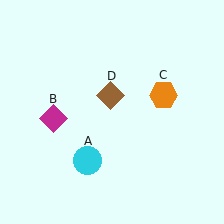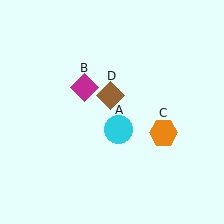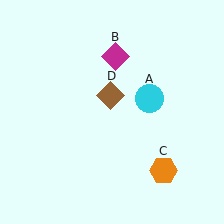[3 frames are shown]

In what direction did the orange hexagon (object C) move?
The orange hexagon (object C) moved down.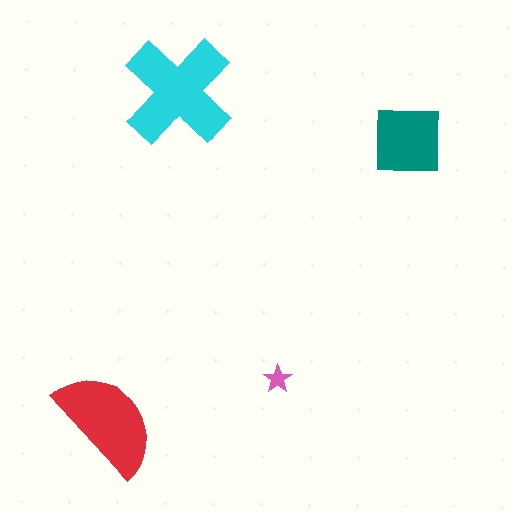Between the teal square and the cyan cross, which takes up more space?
The cyan cross.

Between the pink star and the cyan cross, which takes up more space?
The cyan cross.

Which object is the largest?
The cyan cross.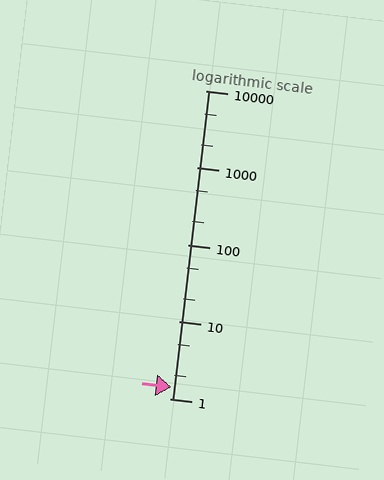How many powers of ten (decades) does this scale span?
The scale spans 4 decades, from 1 to 10000.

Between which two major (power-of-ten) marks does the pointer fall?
The pointer is between 1 and 10.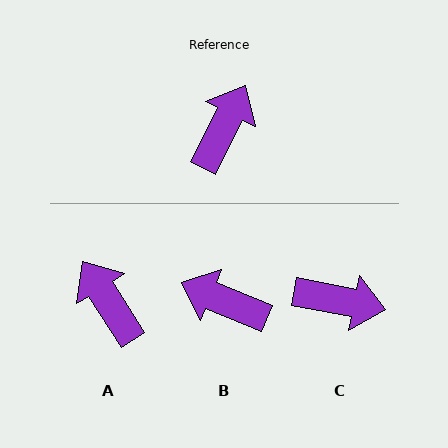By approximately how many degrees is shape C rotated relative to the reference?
Approximately 74 degrees clockwise.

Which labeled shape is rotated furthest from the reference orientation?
B, about 94 degrees away.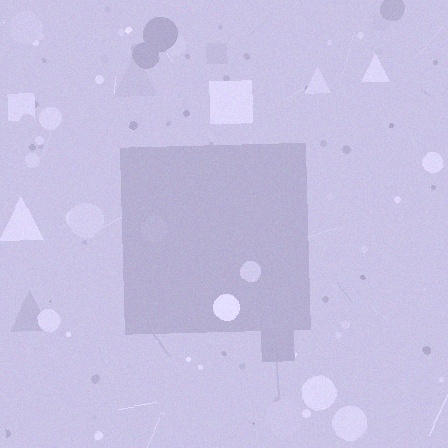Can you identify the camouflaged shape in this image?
The camouflaged shape is a square.